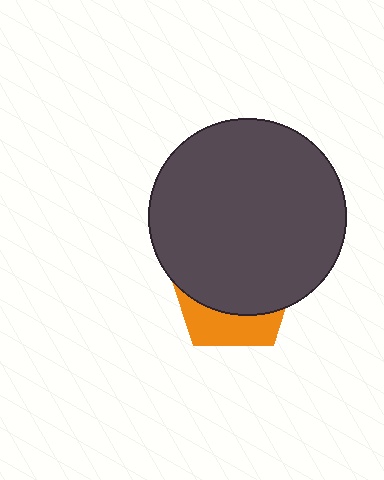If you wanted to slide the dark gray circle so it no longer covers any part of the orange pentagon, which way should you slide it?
Slide it up — that is the most direct way to separate the two shapes.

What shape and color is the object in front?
The object in front is a dark gray circle.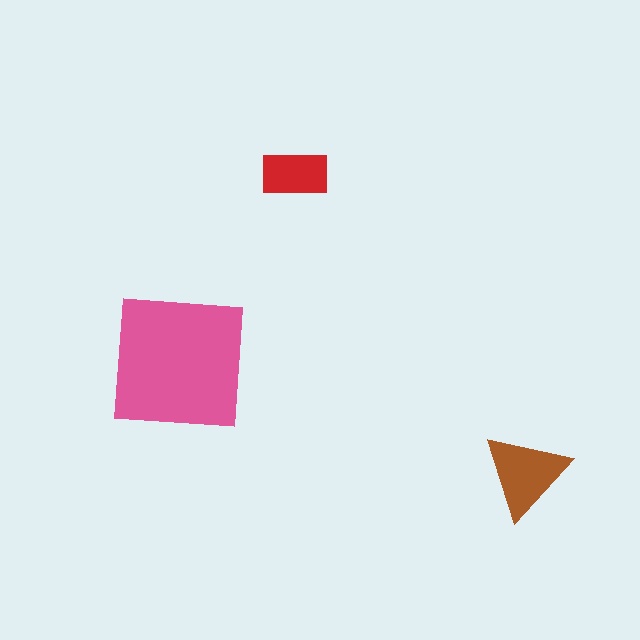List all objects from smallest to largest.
The red rectangle, the brown triangle, the pink square.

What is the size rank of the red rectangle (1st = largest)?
3rd.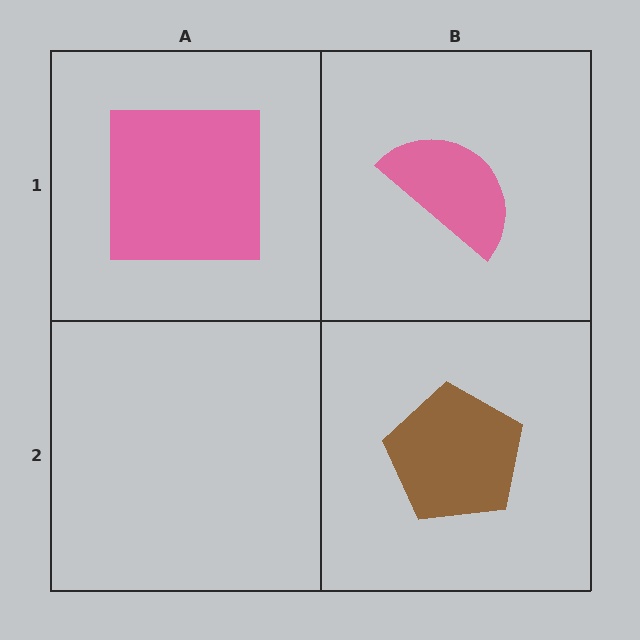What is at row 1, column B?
A pink semicircle.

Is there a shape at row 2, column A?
No, that cell is empty.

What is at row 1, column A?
A pink square.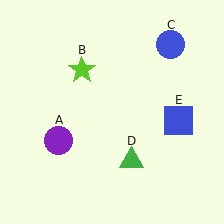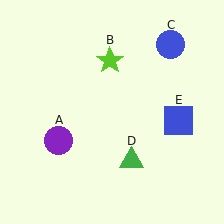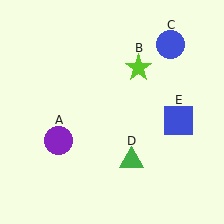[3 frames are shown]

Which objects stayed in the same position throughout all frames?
Purple circle (object A) and blue circle (object C) and green triangle (object D) and blue square (object E) remained stationary.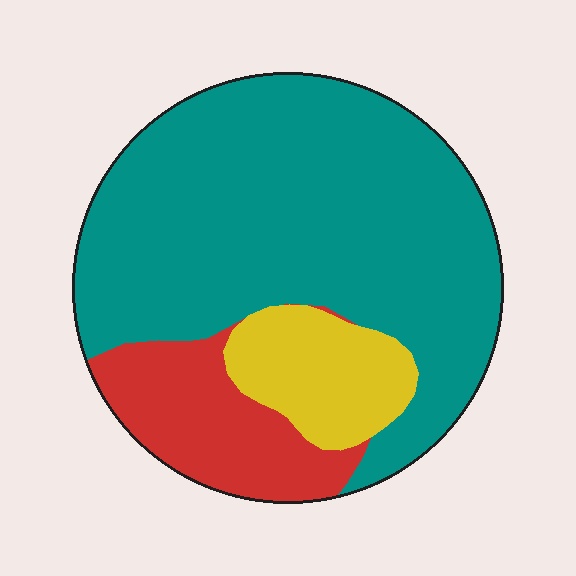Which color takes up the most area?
Teal, at roughly 70%.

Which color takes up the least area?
Yellow, at roughly 15%.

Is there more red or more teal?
Teal.